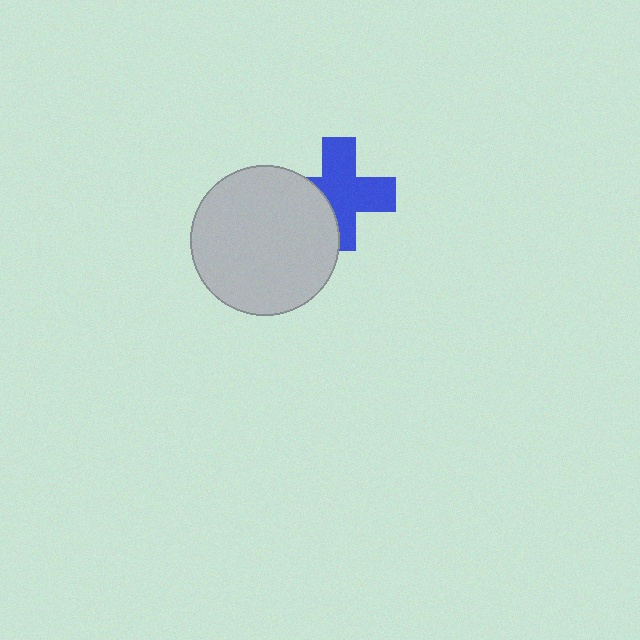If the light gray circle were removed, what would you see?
You would see the complete blue cross.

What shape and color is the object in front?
The object in front is a light gray circle.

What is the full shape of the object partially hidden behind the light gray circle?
The partially hidden object is a blue cross.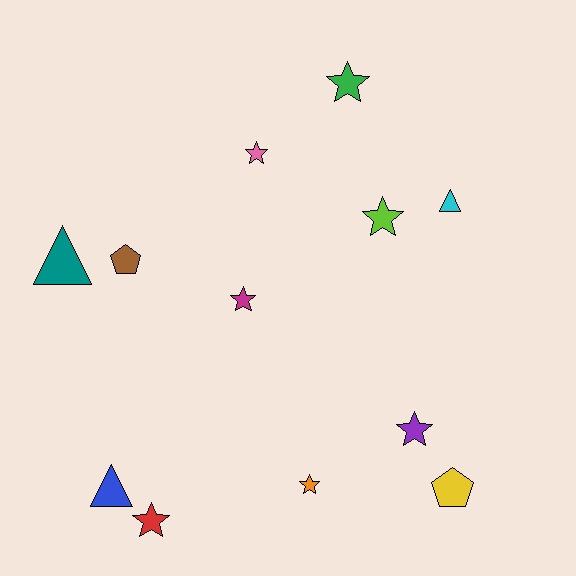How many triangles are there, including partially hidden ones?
There are 3 triangles.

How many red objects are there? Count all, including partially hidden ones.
There is 1 red object.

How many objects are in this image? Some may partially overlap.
There are 12 objects.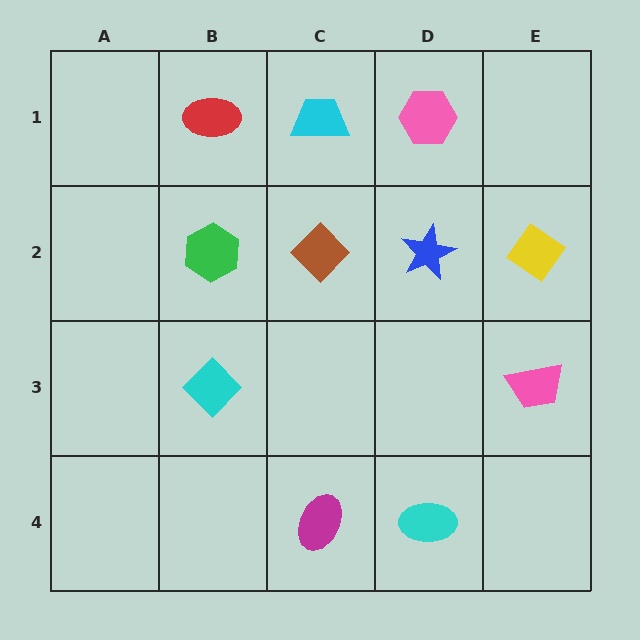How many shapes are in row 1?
3 shapes.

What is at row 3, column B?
A cyan diamond.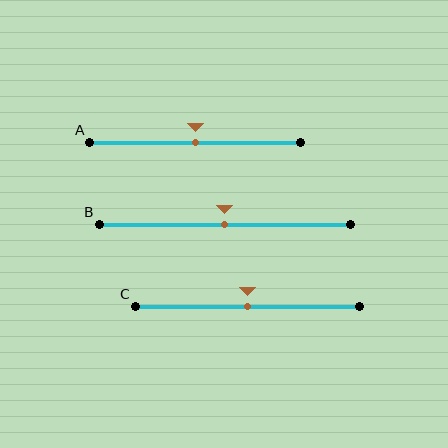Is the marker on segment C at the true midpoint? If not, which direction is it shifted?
Yes, the marker on segment C is at the true midpoint.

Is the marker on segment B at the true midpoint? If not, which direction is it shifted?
Yes, the marker on segment B is at the true midpoint.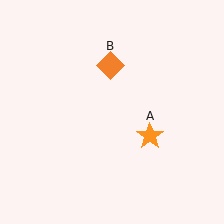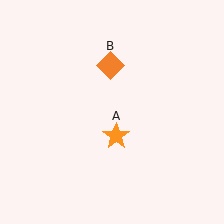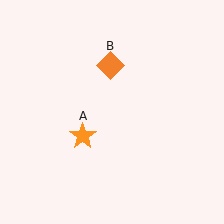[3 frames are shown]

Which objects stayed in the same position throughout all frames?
Orange diamond (object B) remained stationary.